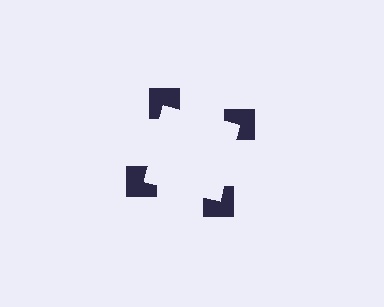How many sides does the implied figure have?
4 sides.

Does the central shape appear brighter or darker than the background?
It typically appears slightly brighter than the background, even though no actual brightness change is drawn.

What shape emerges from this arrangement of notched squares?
An illusory square — its edges are inferred from the aligned wedge cuts in the notched squares, not physically drawn.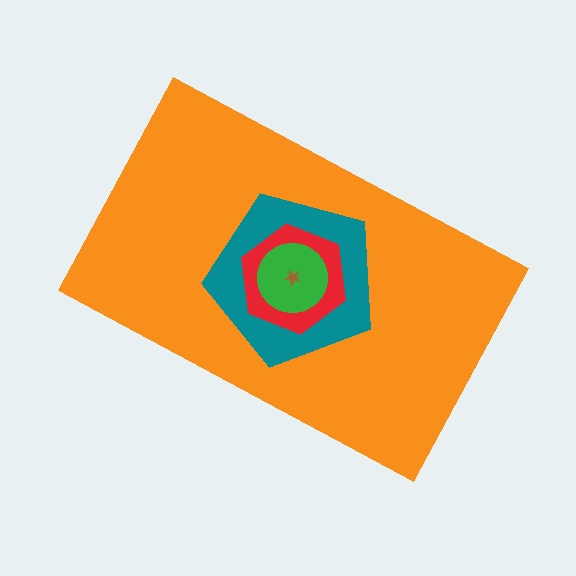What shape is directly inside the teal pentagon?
The red hexagon.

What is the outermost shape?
The orange rectangle.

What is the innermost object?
The brown star.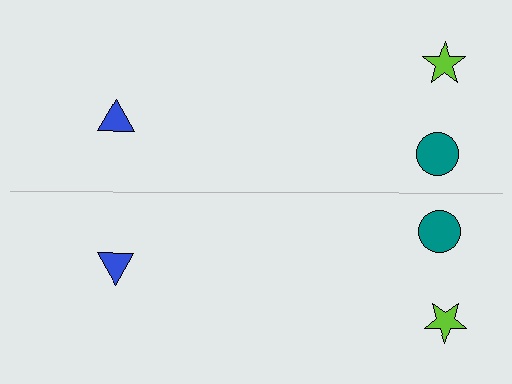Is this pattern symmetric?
Yes, this pattern has bilateral (reflection) symmetry.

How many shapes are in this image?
There are 6 shapes in this image.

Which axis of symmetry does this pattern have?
The pattern has a horizontal axis of symmetry running through the center of the image.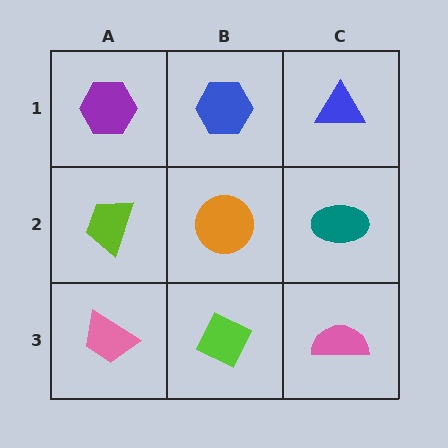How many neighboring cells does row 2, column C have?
3.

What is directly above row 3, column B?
An orange circle.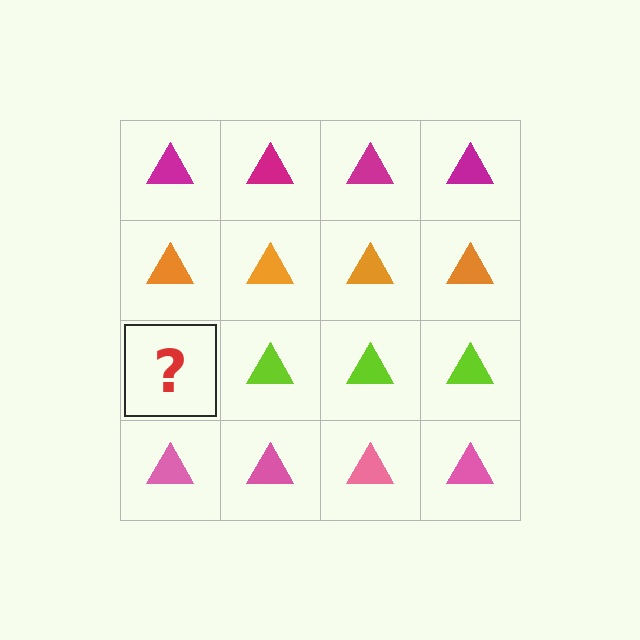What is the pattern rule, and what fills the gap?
The rule is that each row has a consistent color. The gap should be filled with a lime triangle.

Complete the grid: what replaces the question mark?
The question mark should be replaced with a lime triangle.